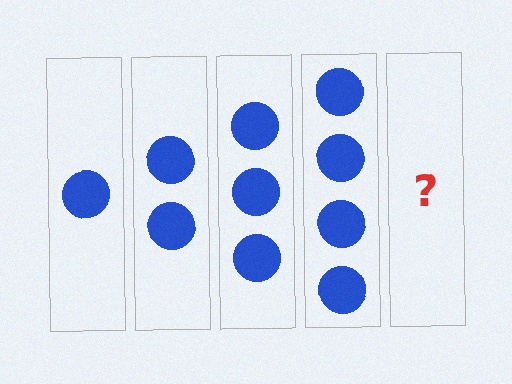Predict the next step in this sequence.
The next step is 5 circles.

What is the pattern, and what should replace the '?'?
The pattern is that each step adds one more circle. The '?' should be 5 circles.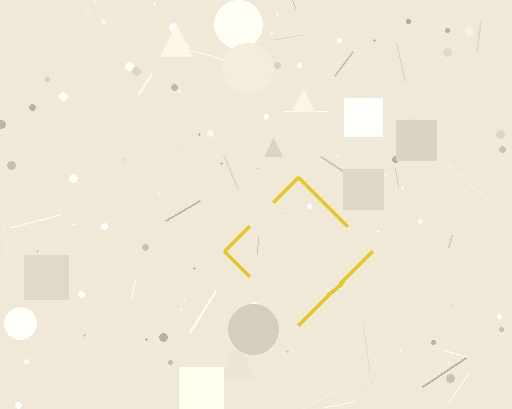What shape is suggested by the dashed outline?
The dashed outline suggests a diamond.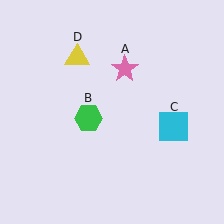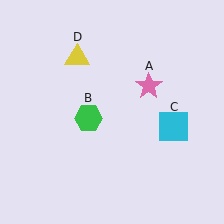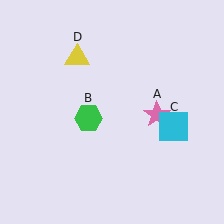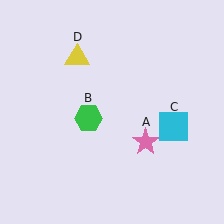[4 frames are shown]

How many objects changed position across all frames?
1 object changed position: pink star (object A).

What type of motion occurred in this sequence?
The pink star (object A) rotated clockwise around the center of the scene.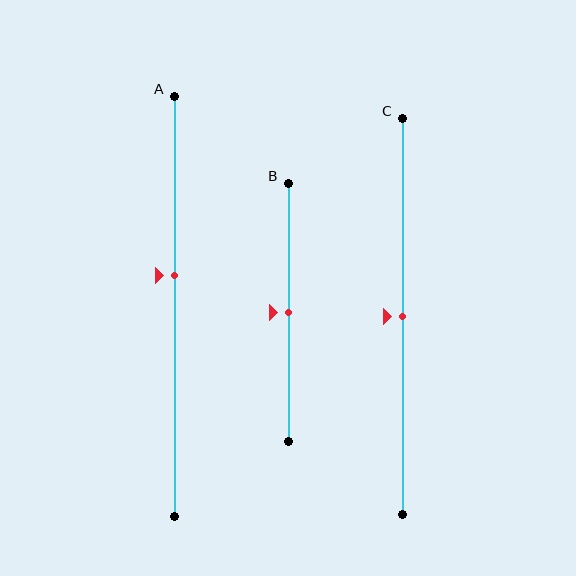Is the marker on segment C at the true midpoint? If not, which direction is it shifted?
Yes, the marker on segment C is at the true midpoint.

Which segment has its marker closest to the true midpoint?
Segment B has its marker closest to the true midpoint.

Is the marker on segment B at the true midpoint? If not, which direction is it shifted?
Yes, the marker on segment B is at the true midpoint.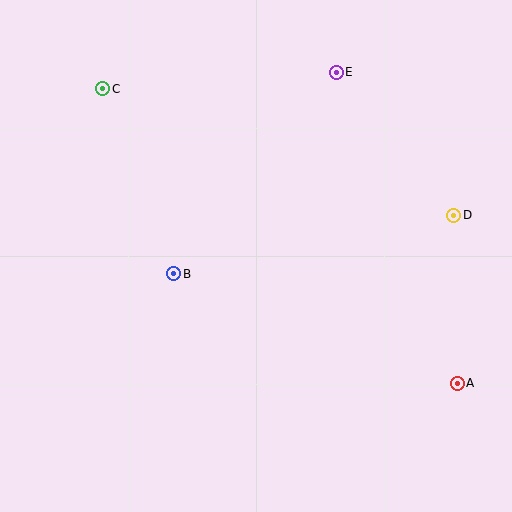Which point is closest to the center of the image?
Point B at (174, 274) is closest to the center.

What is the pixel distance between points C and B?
The distance between C and B is 198 pixels.